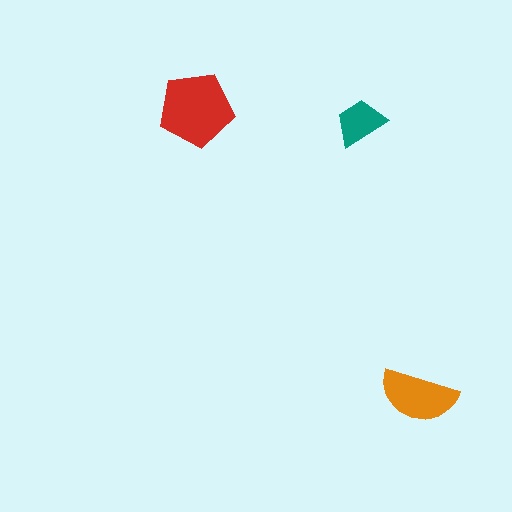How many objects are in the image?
There are 3 objects in the image.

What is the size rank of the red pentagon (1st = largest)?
1st.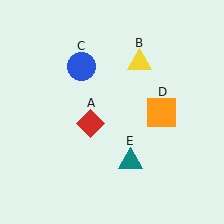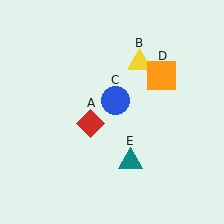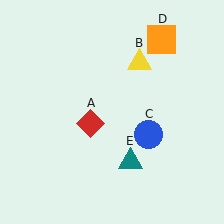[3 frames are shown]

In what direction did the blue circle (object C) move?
The blue circle (object C) moved down and to the right.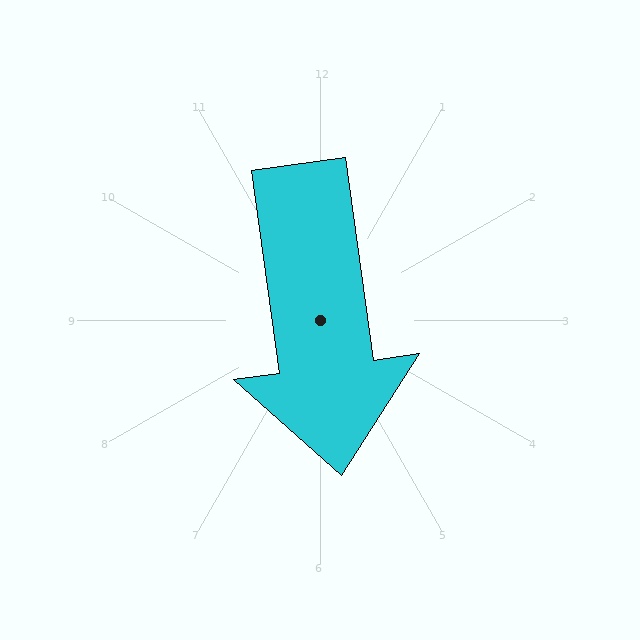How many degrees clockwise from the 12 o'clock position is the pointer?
Approximately 172 degrees.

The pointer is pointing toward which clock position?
Roughly 6 o'clock.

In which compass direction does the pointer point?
South.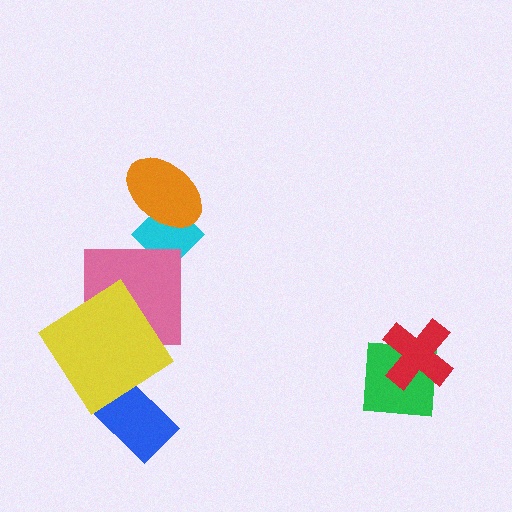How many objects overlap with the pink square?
2 objects overlap with the pink square.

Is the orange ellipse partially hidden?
No, no other shape covers it.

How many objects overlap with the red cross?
1 object overlaps with the red cross.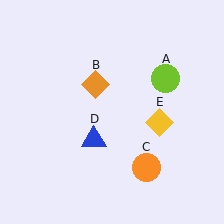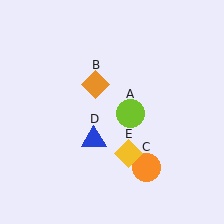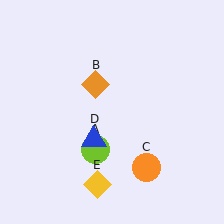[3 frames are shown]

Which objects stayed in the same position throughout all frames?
Orange diamond (object B) and orange circle (object C) and blue triangle (object D) remained stationary.